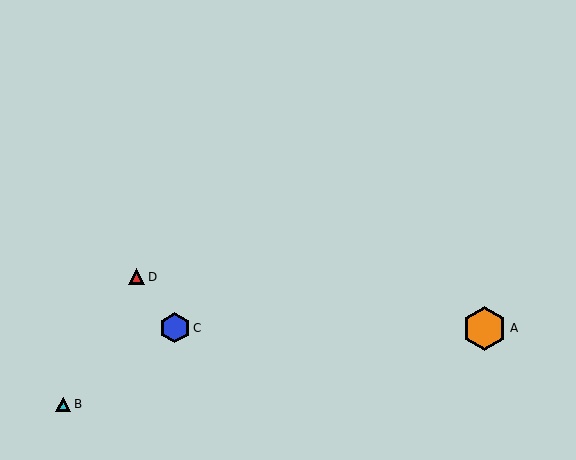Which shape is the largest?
The orange hexagon (labeled A) is the largest.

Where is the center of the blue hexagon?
The center of the blue hexagon is at (175, 328).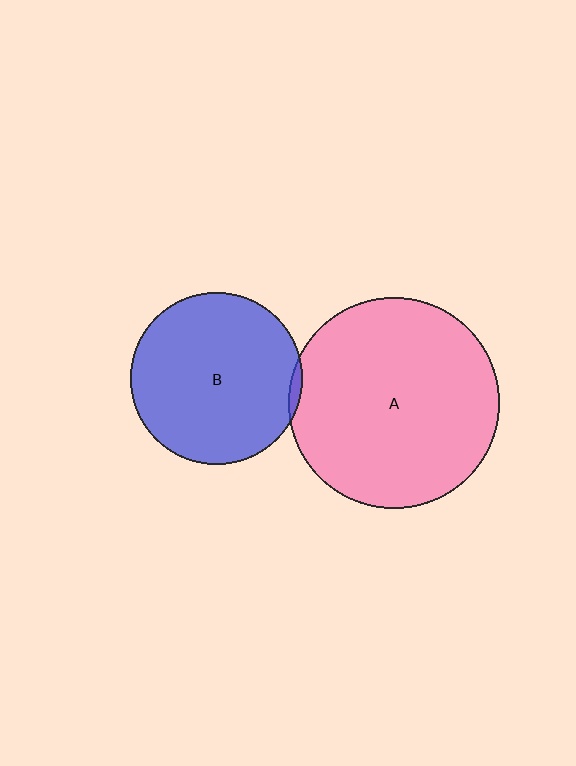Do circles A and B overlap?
Yes.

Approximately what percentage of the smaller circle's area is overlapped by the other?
Approximately 5%.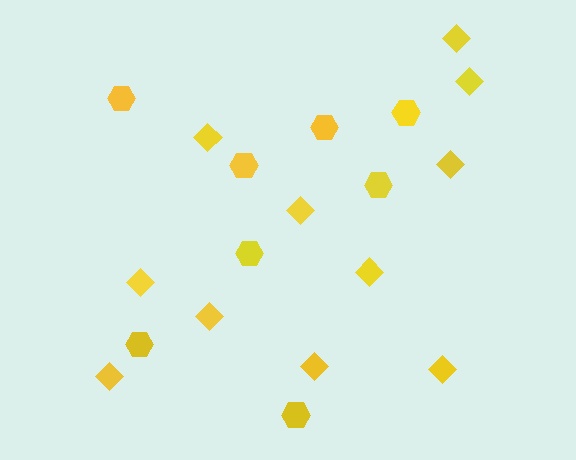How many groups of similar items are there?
There are 2 groups: one group of diamonds (11) and one group of hexagons (8).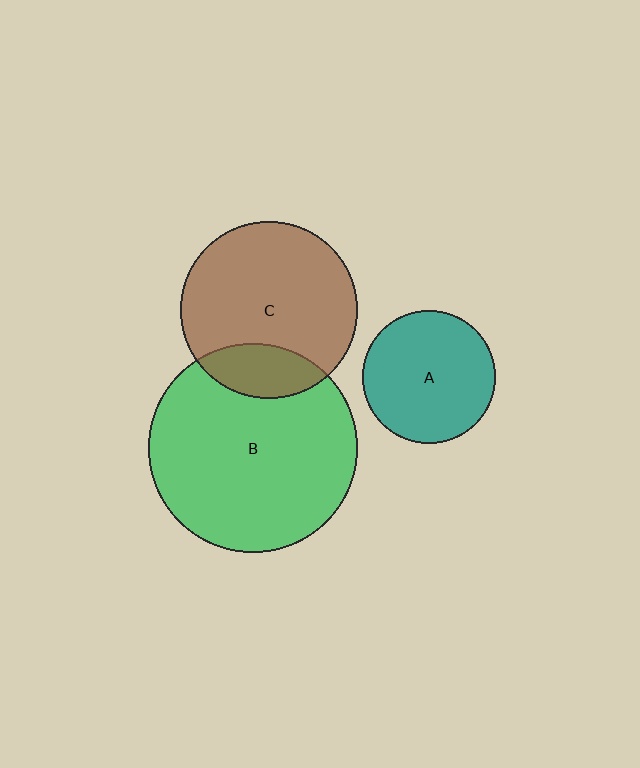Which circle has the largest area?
Circle B (green).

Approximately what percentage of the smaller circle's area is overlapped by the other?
Approximately 20%.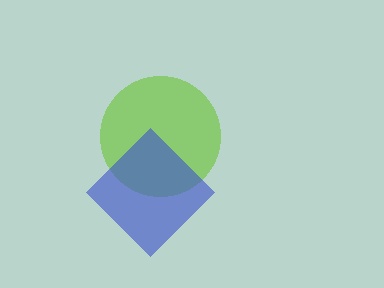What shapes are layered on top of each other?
The layered shapes are: a lime circle, a blue diamond.